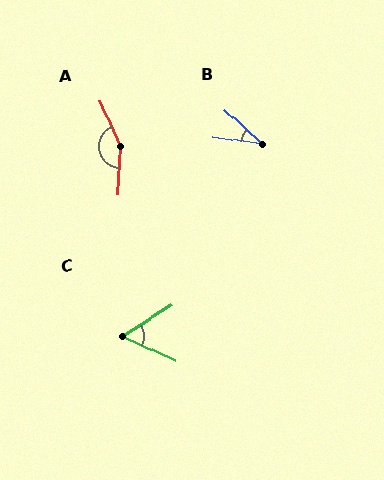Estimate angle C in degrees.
Approximately 57 degrees.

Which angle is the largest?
A, at approximately 153 degrees.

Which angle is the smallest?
B, at approximately 35 degrees.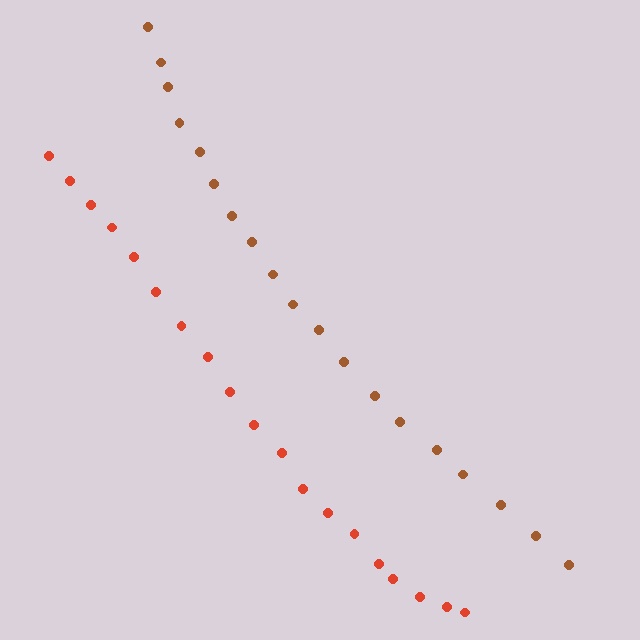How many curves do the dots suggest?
There are 2 distinct paths.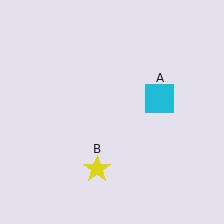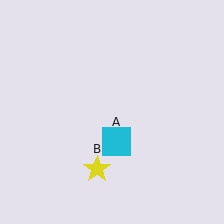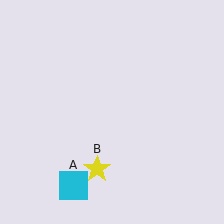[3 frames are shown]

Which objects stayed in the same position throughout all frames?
Yellow star (object B) remained stationary.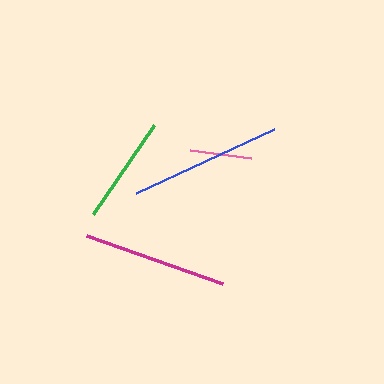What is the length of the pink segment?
The pink segment is approximately 61 pixels long.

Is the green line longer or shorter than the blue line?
The blue line is longer than the green line.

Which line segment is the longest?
The blue line is the longest at approximately 153 pixels.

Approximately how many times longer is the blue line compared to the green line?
The blue line is approximately 1.4 times the length of the green line.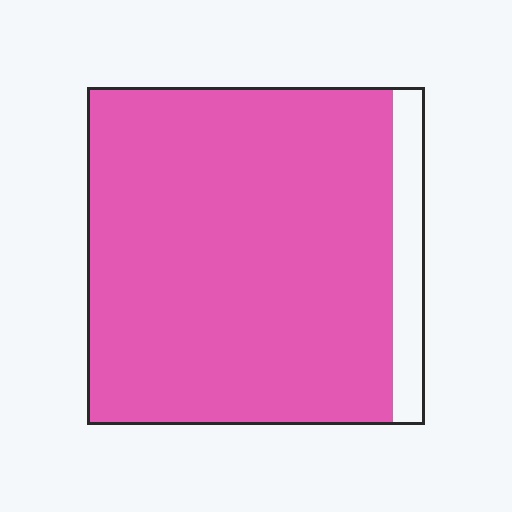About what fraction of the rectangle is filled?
About nine tenths (9/10).